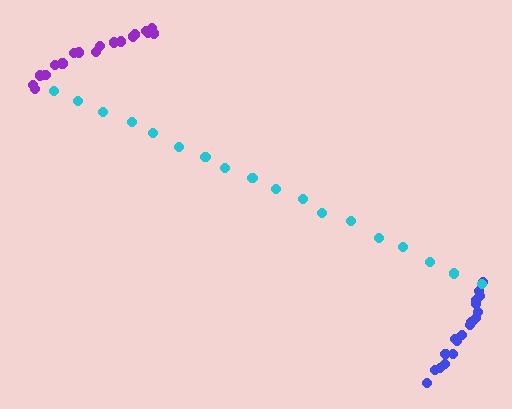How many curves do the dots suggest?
There are 3 distinct paths.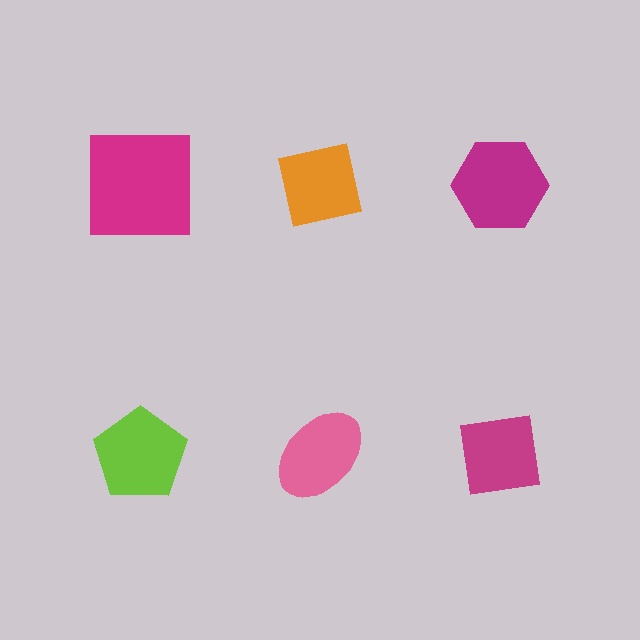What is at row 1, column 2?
An orange square.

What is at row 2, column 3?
A magenta square.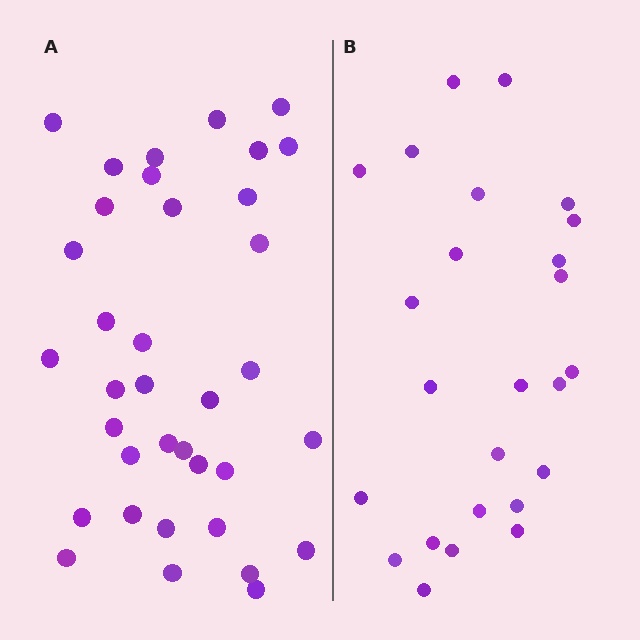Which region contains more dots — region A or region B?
Region A (the left region) has more dots.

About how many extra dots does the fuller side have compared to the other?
Region A has roughly 12 or so more dots than region B.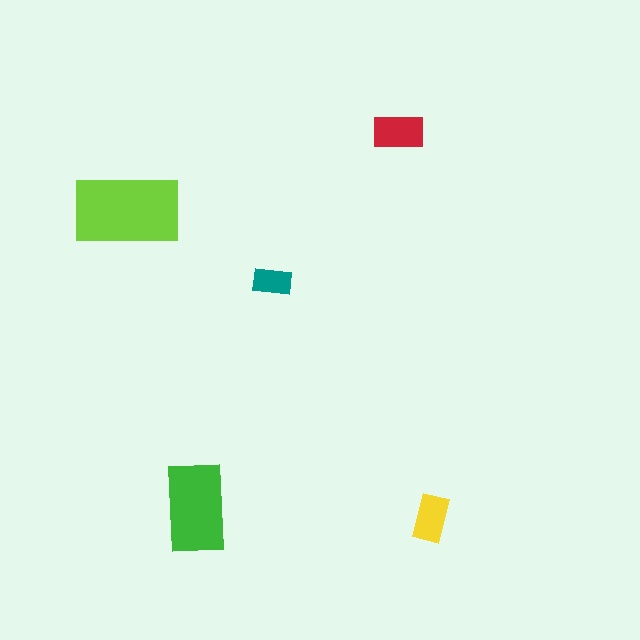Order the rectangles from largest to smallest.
the lime one, the green one, the red one, the yellow one, the teal one.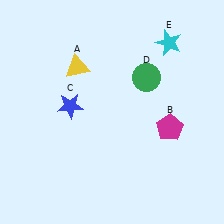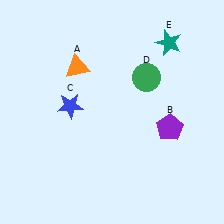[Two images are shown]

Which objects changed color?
A changed from yellow to orange. B changed from magenta to purple. E changed from cyan to teal.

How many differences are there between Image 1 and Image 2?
There are 3 differences between the two images.